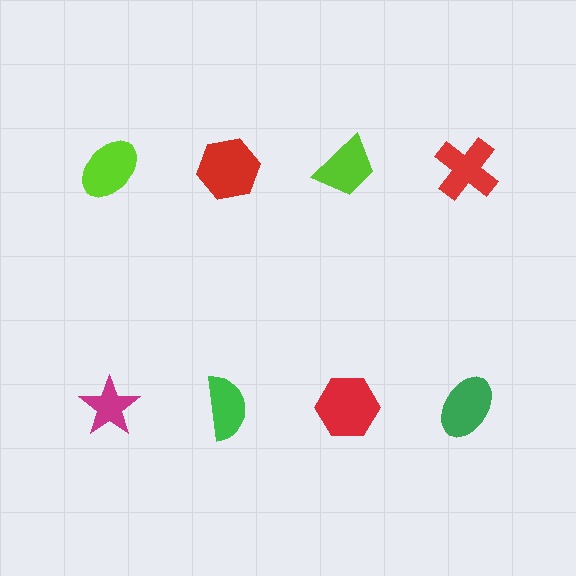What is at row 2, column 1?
A magenta star.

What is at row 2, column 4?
A green ellipse.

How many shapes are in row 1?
4 shapes.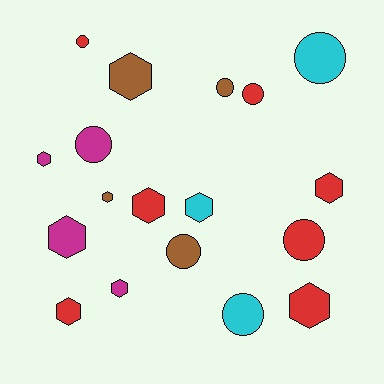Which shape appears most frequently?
Hexagon, with 10 objects.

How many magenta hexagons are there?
There are 3 magenta hexagons.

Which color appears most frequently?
Red, with 7 objects.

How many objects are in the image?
There are 18 objects.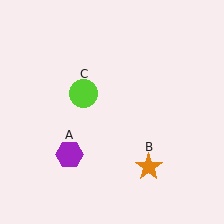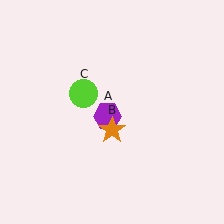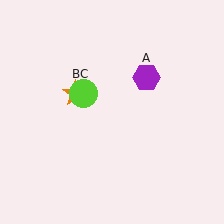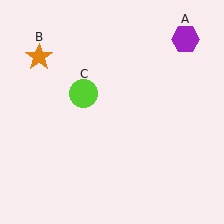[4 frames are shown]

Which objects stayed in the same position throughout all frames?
Lime circle (object C) remained stationary.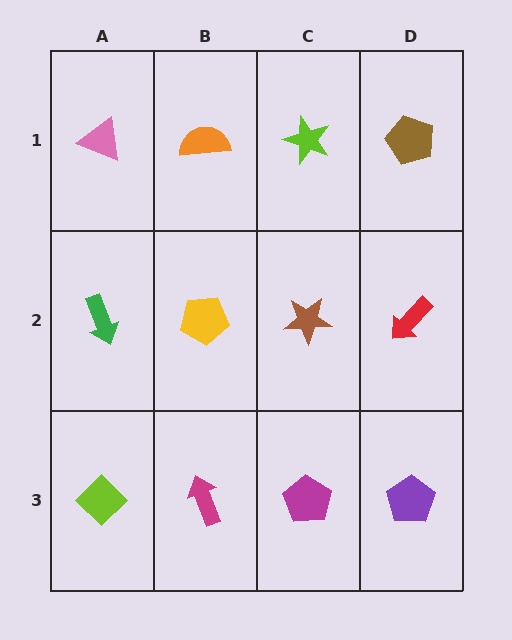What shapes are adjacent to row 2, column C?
A lime star (row 1, column C), a magenta pentagon (row 3, column C), a yellow pentagon (row 2, column B), a red arrow (row 2, column D).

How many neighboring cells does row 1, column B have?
3.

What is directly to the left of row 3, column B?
A lime diamond.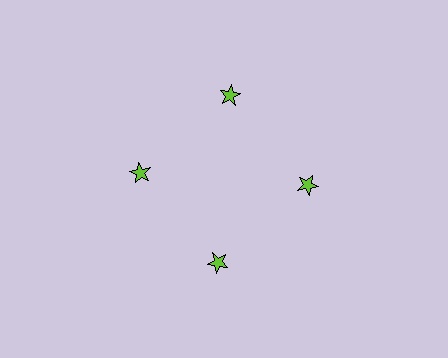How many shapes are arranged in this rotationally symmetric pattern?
There are 4 shapes, arranged in 4 groups of 1.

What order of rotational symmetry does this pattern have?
This pattern has 4-fold rotational symmetry.